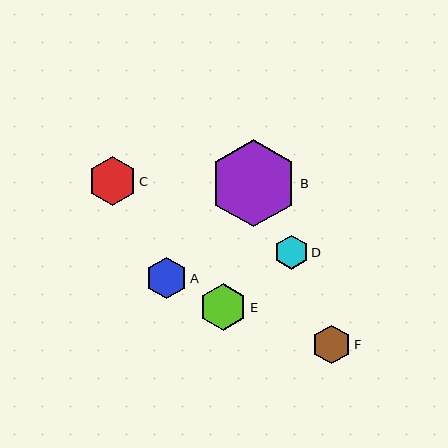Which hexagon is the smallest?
Hexagon D is the smallest with a size of approximately 34 pixels.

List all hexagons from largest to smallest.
From largest to smallest: B, C, E, A, F, D.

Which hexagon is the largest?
Hexagon B is the largest with a size of approximately 87 pixels.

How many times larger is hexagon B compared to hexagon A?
Hexagon B is approximately 2.1 times the size of hexagon A.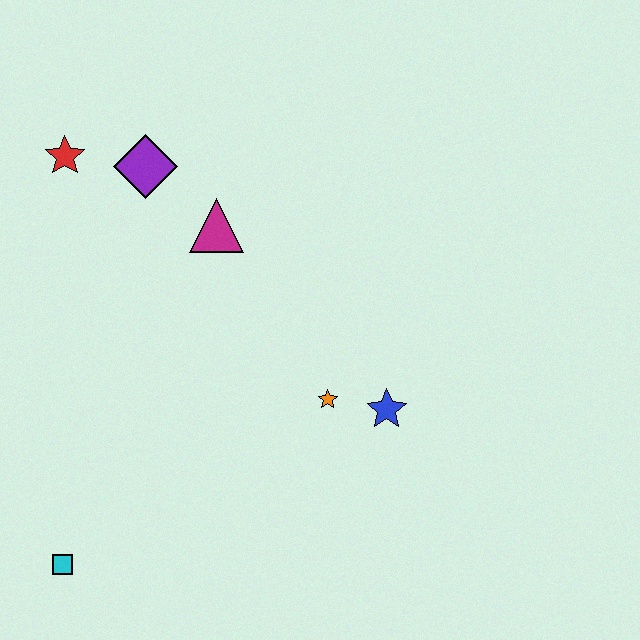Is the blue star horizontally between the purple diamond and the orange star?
No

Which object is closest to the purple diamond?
The red star is closest to the purple diamond.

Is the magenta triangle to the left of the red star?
No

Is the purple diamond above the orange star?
Yes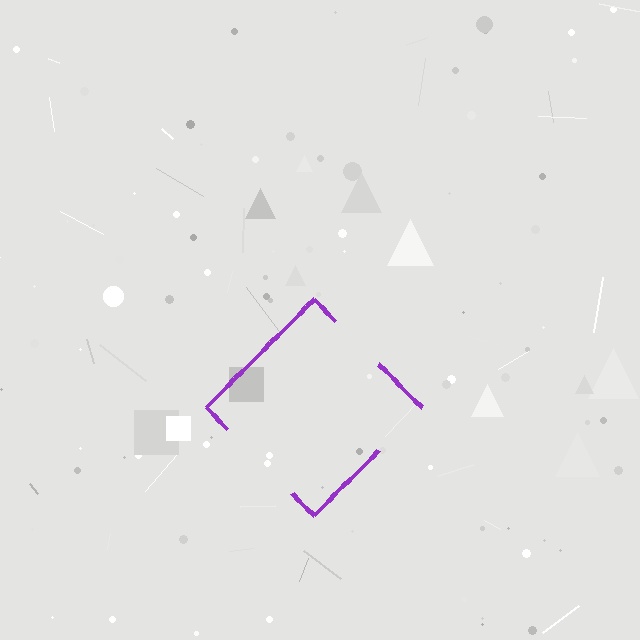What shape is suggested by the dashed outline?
The dashed outline suggests a diamond.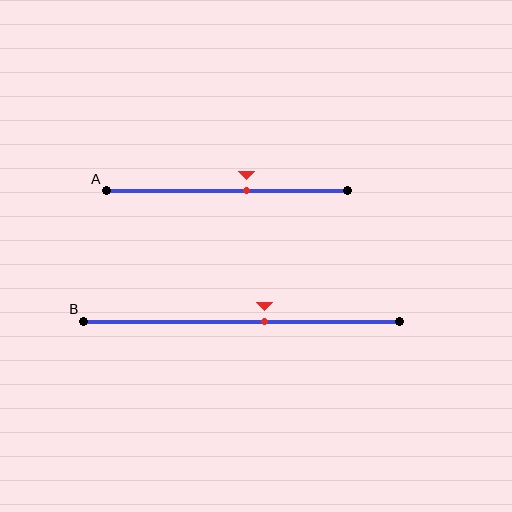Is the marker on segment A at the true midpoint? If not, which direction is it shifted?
No, the marker on segment A is shifted to the right by about 8% of the segment length.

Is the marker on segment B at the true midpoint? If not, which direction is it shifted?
No, the marker on segment B is shifted to the right by about 7% of the segment length.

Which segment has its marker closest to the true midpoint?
Segment B has its marker closest to the true midpoint.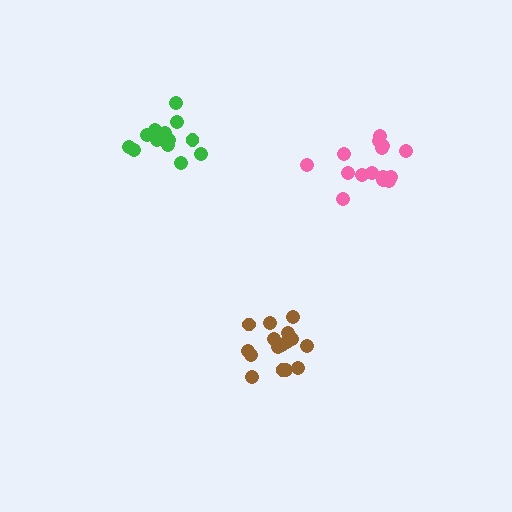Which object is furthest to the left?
The green cluster is leftmost.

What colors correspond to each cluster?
The clusters are colored: brown, green, pink.